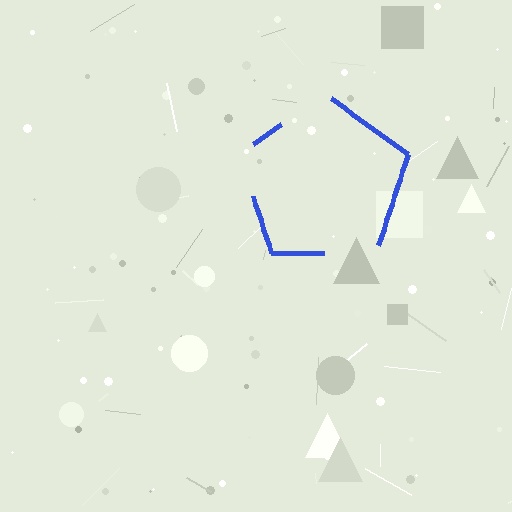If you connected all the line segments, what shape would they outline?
They would outline a pentagon.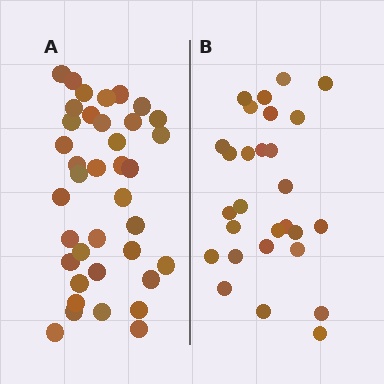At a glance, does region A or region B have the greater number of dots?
Region A (the left region) has more dots.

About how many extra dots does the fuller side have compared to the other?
Region A has roughly 10 or so more dots than region B.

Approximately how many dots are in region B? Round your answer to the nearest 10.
About 30 dots. (The exact count is 28, which rounds to 30.)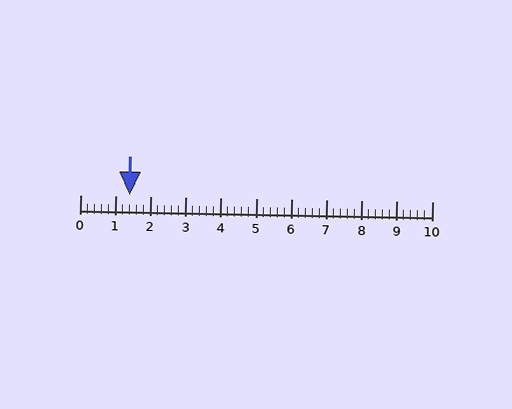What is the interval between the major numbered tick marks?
The major tick marks are spaced 1 units apart.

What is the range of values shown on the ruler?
The ruler shows values from 0 to 10.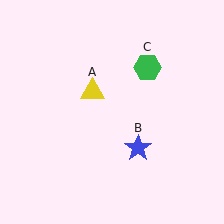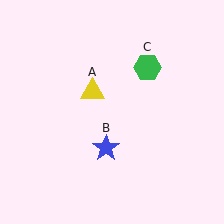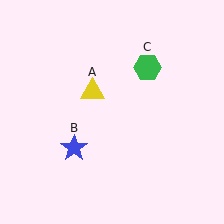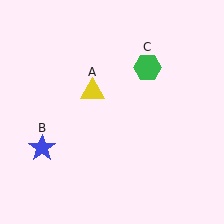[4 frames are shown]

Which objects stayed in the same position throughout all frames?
Yellow triangle (object A) and green hexagon (object C) remained stationary.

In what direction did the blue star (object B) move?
The blue star (object B) moved left.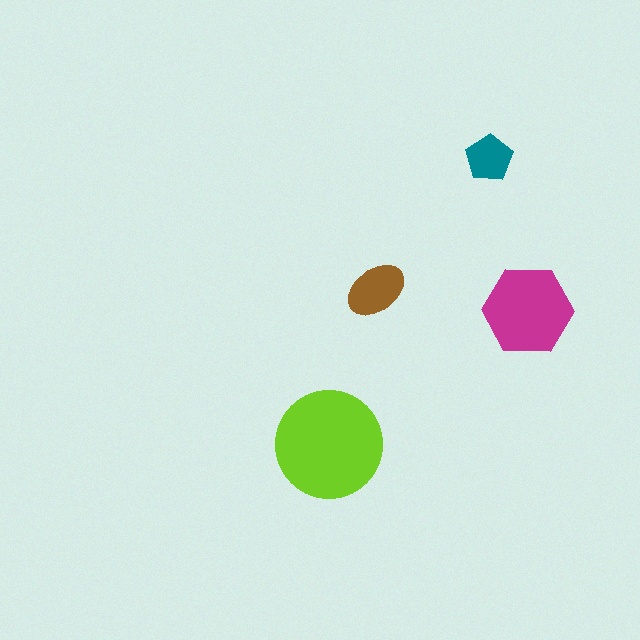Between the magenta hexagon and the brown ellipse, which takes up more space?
The magenta hexagon.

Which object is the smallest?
The teal pentagon.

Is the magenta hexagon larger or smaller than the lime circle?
Smaller.